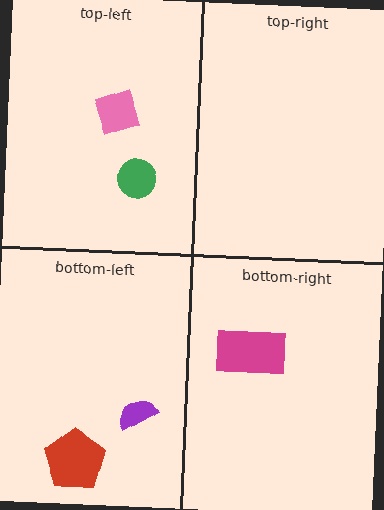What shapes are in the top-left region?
The pink diamond, the green circle.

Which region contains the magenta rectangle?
The bottom-right region.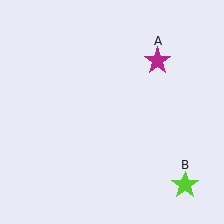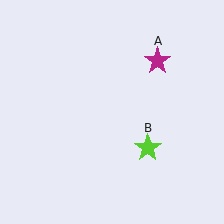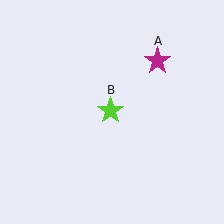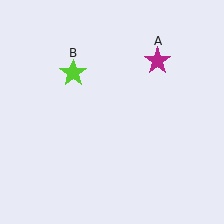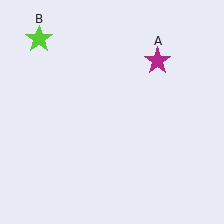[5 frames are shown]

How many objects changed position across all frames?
1 object changed position: lime star (object B).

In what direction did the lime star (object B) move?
The lime star (object B) moved up and to the left.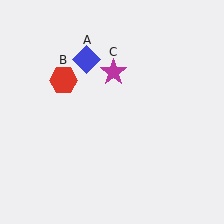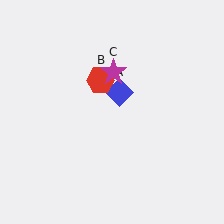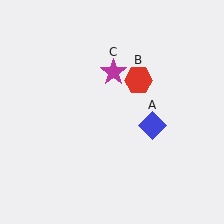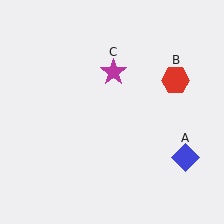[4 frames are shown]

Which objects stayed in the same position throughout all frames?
Magenta star (object C) remained stationary.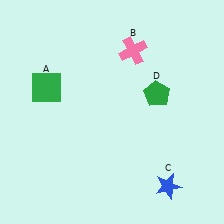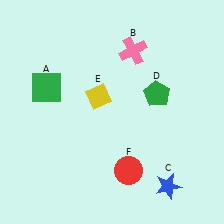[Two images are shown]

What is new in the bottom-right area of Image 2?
A red circle (F) was added in the bottom-right area of Image 2.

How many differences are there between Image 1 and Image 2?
There are 2 differences between the two images.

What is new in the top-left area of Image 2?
A yellow diamond (E) was added in the top-left area of Image 2.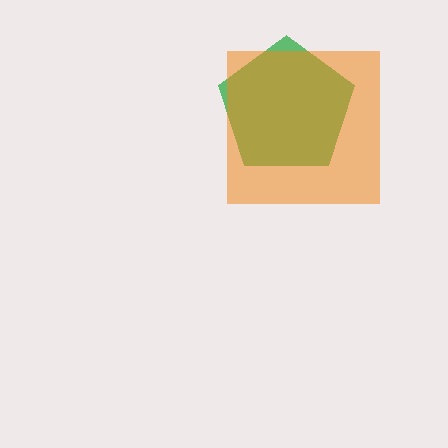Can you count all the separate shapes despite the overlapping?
Yes, there are 2 separate shapes.